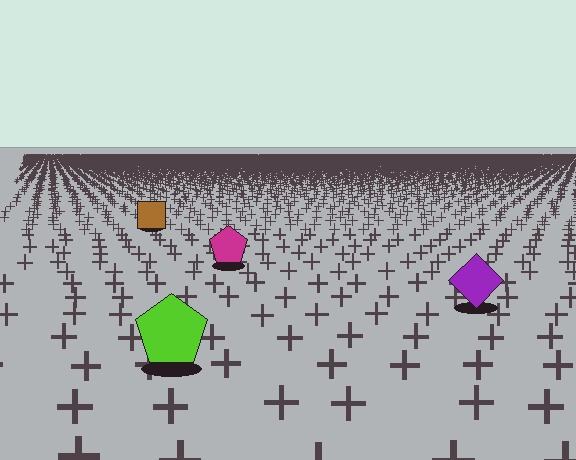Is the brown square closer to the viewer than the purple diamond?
No. The purple diamond is closer — you can tell from the texture gradient: the ground texture is coarser near it.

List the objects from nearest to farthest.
From nearest to farthest: the lime pentagon, the purple diamond, the magenta pentagon, the brown square.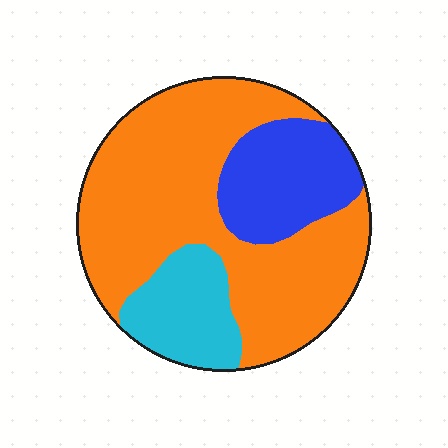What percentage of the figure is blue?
Blue covers about 20% of the figure.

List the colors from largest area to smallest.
From largest to smallest: orange, blue, cyan.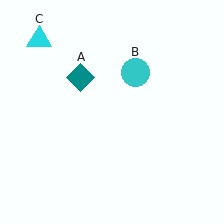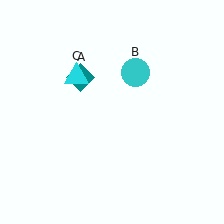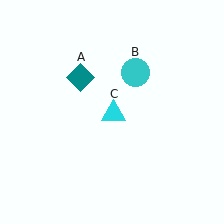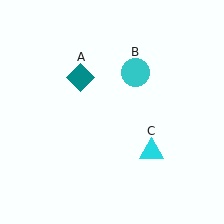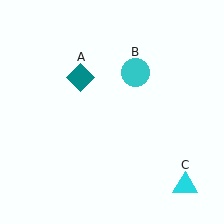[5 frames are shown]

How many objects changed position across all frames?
1 object changed position: cyan triangle (object C).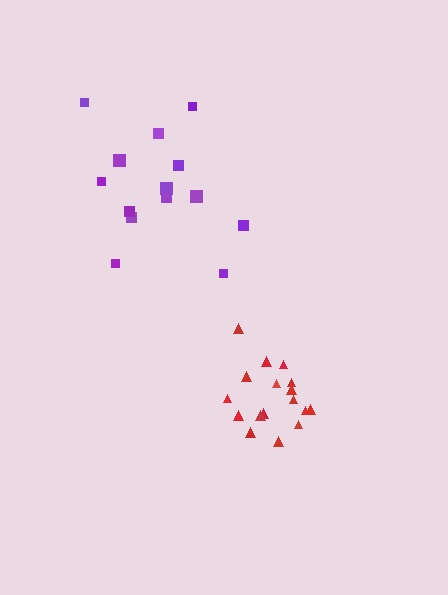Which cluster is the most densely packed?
Red.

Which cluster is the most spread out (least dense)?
Purple.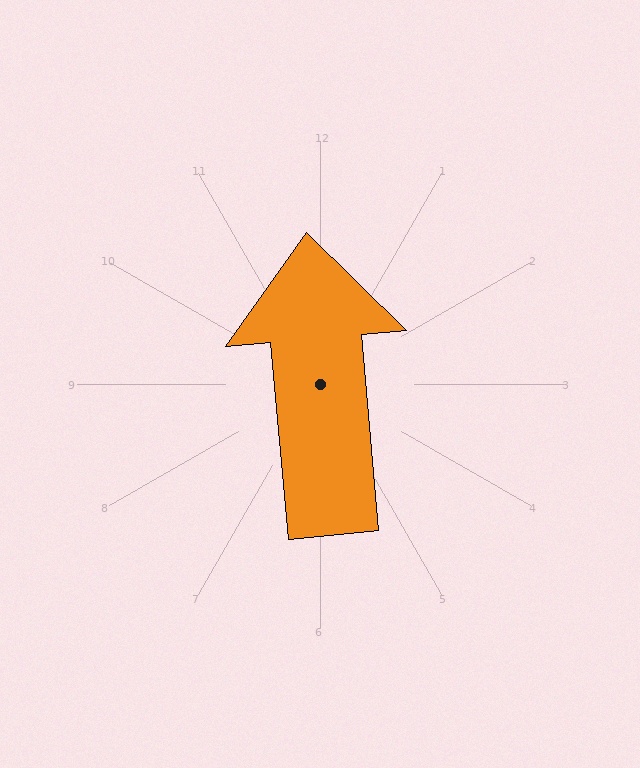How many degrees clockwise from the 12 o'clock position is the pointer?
Approximately 355 degrees.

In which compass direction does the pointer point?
North.